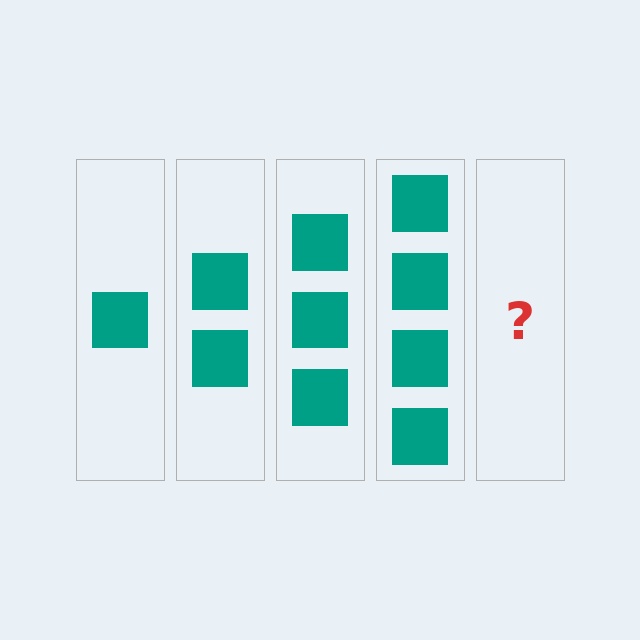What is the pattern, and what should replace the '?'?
The pattern is that each step adds one more square. The '?' should be 5 squares.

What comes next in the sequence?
The next element should be 5 squares.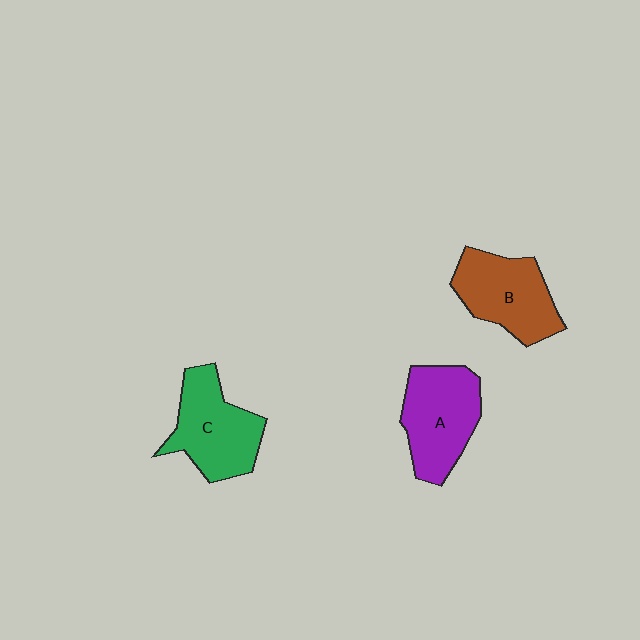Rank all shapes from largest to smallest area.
From largest to smallest: A (purple), C (green), B (brown).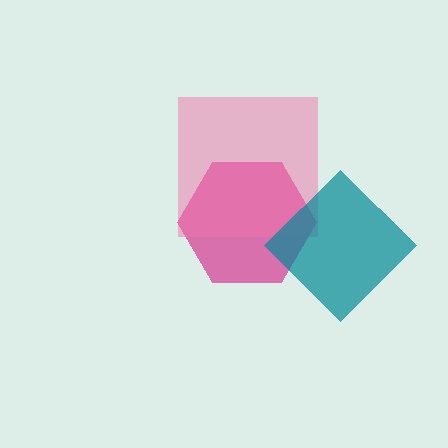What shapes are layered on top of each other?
The layered shapes are: a magenta hexagon, a pink square, a teal diamond.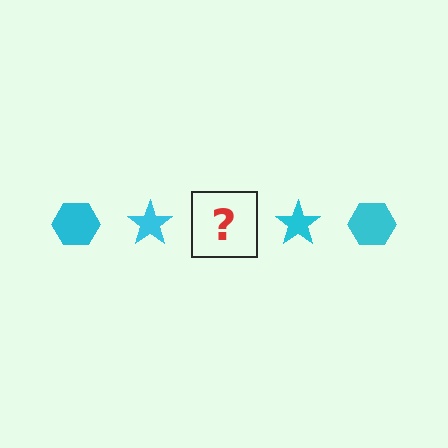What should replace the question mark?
The question mark should be replaced with a cyan hexagon.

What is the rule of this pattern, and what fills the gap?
The rule is that the pattern cycles through hexagon, star shapes in cyan. The gap should be filled with a cyan hexagon.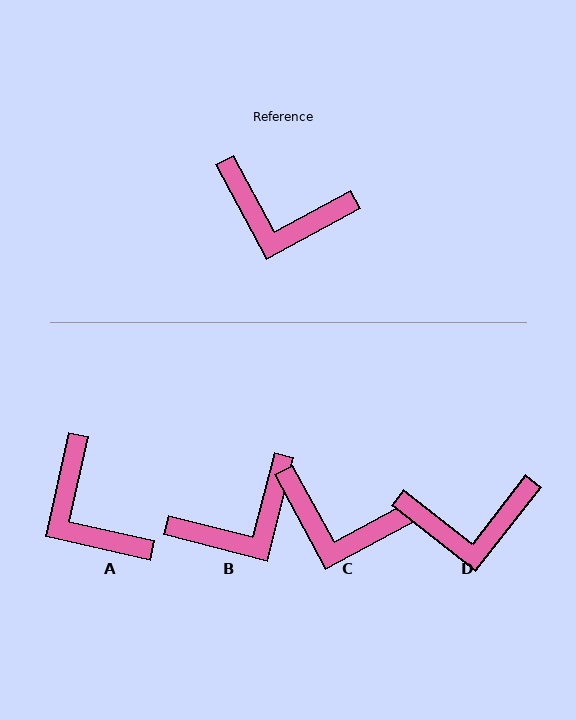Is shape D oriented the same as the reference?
No, it is off by about 24 degrees.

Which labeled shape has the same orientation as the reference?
C.